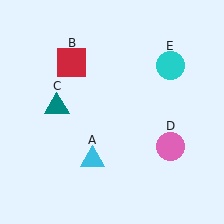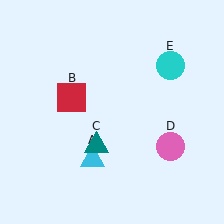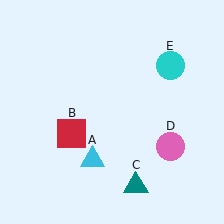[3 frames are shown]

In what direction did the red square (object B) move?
The red square (object B) moved down.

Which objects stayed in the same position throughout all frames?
Cyan triangle (object A) and pink circle (object D) and cyan circle (object E) remained stationary.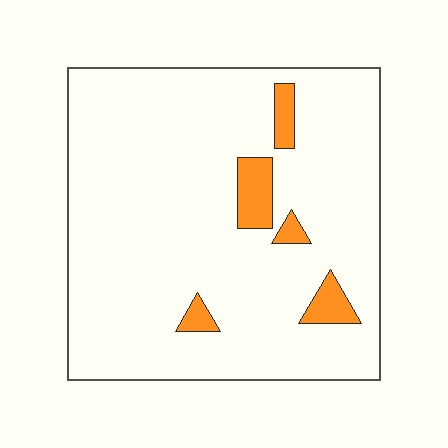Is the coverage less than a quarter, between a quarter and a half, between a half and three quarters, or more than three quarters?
Less than a quarter.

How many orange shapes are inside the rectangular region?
5.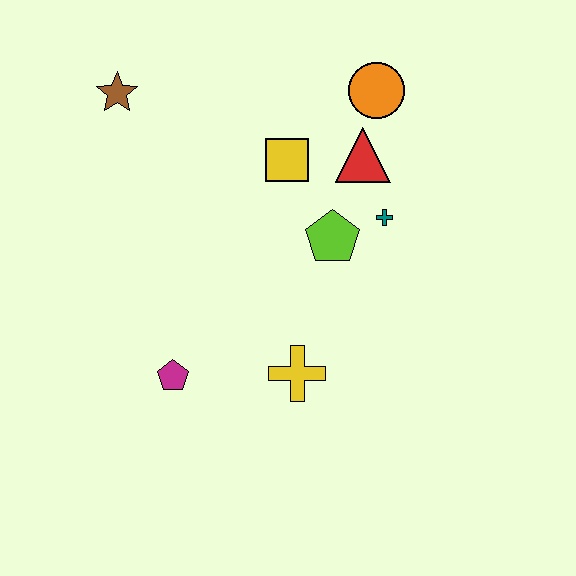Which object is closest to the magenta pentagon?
The yellow cross is closest to the magenta pentagon.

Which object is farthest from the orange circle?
The magenta pentagon is farthest from the orange circle.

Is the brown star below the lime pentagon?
No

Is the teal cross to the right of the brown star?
Yes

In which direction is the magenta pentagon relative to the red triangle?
The magenta pentagon is below the red triangle.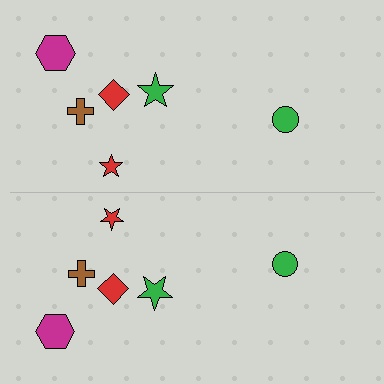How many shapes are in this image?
There are 12 shapes in this image.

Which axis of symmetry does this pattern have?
The pattern has a horizontal axis of symmetry running through the center of the image.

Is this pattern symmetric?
Yes, this pattern has bilateral (reflection) symmetry.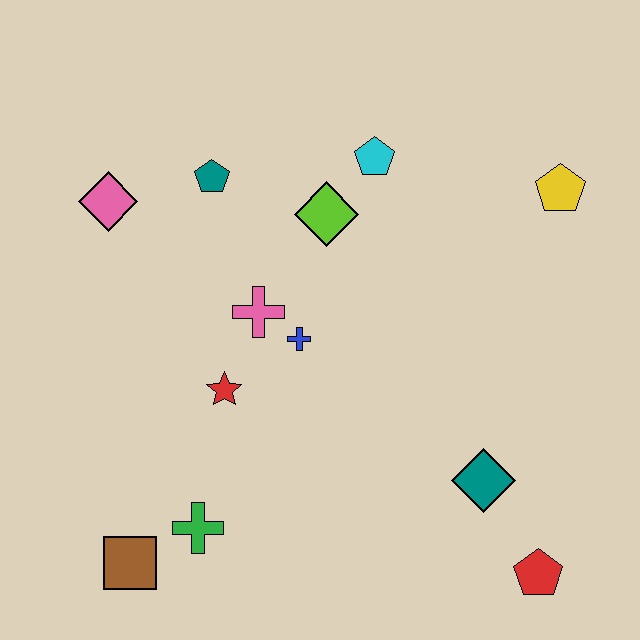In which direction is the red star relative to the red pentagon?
The red star is to the left of the red pentagon.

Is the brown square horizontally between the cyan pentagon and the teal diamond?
No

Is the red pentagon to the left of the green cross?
No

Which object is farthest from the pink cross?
The red pentagon is farthest from the pink cross.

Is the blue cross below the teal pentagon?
Yes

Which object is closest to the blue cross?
The pink cross is closest to the blue cross.